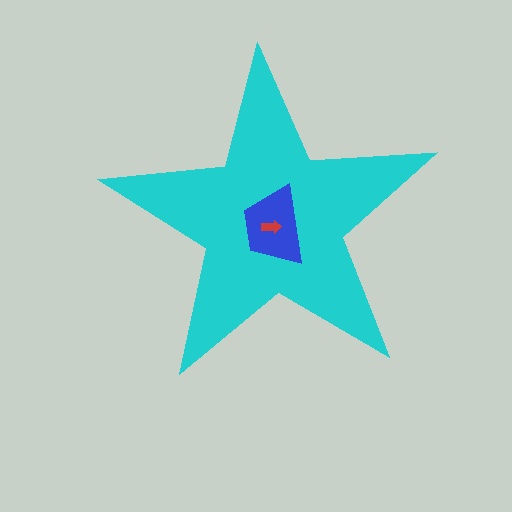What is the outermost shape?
The cyan star.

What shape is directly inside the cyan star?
The blue trapezoid.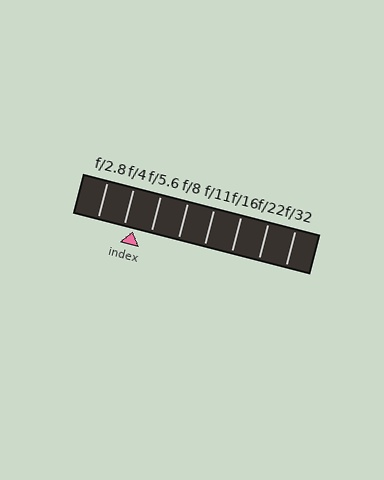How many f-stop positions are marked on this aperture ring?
There are 8 f-stop positions marked.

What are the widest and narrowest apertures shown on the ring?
The widest aperture shown is f/2.8 and the narrowest is f/32.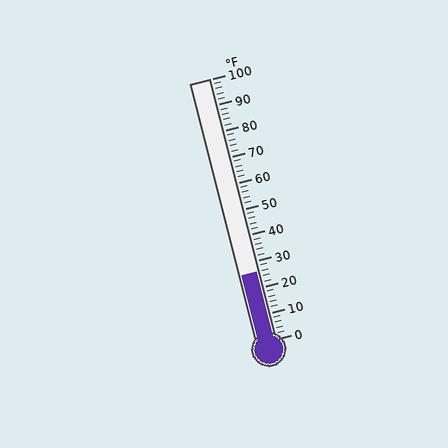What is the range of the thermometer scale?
The thermometer scale ranges from 0°F to 100°F.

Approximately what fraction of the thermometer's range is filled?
The thermometer is filled to approximately 25% of its range.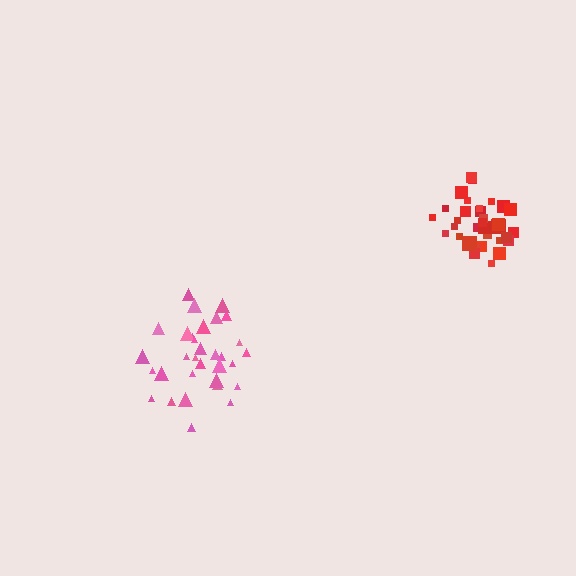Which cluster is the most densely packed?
Red.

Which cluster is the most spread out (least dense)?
Pink.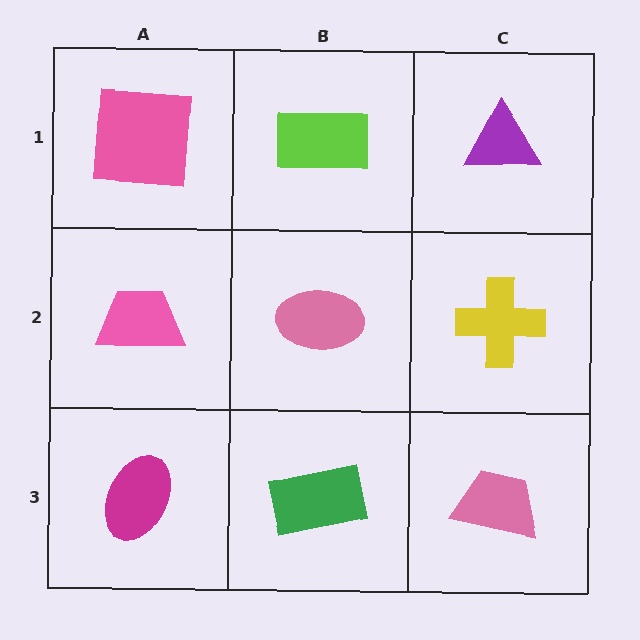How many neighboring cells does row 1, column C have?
2.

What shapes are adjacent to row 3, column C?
A yellow cross (row 2, column C), a green rectangle (row 3, column B).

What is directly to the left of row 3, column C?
A green rectangle.